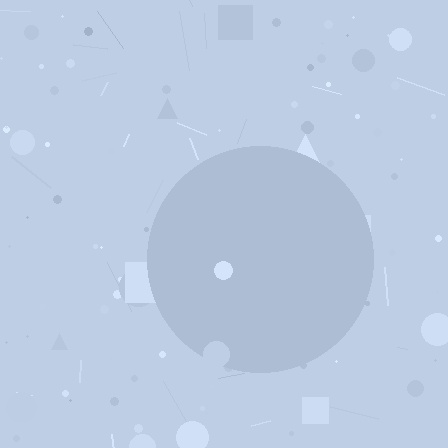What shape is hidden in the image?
A circle is hidden in the image.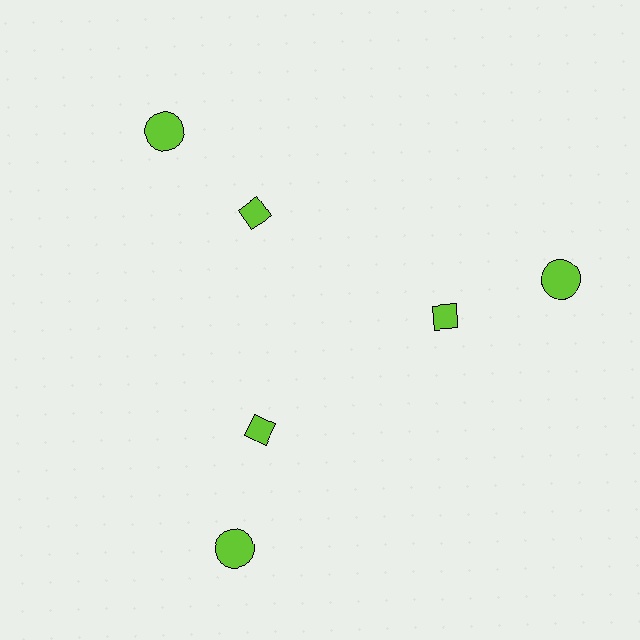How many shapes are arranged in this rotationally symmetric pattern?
There are 6 shapes, arranged in 3 groups of 2.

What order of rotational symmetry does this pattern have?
This pattern has 3-fold rotational symmetry.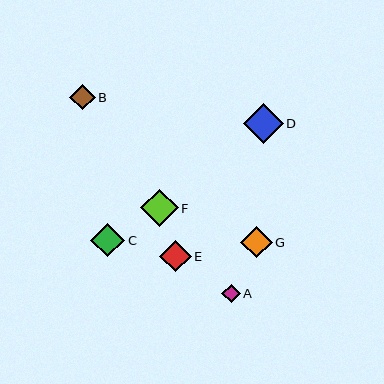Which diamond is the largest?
Diamond D is the largest with a size of approximately 40 pixels.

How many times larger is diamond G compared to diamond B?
Diamond G is approximately 1.2 times the size of diamond B.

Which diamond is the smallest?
Diamond A is the smallest with a size of approximately 19 pixels.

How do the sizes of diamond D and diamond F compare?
Diamond D and diamond F are approximately the same size.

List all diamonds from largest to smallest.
From largest to smallest: D, F, C, E, G, B, A.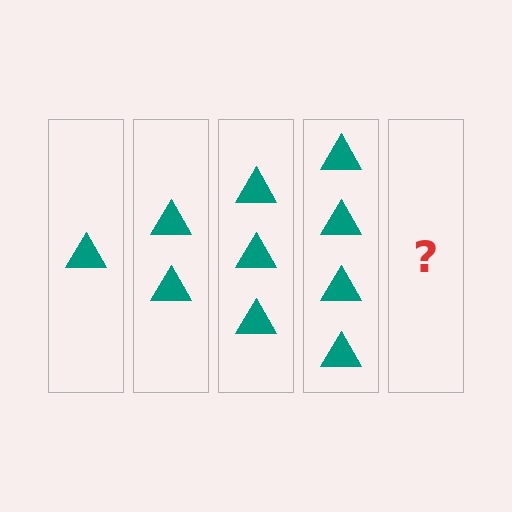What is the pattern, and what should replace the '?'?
The pattern is that each step adds one more triangle. The '?' should be 5 triangles.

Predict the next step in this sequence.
The next step is 5 triangles.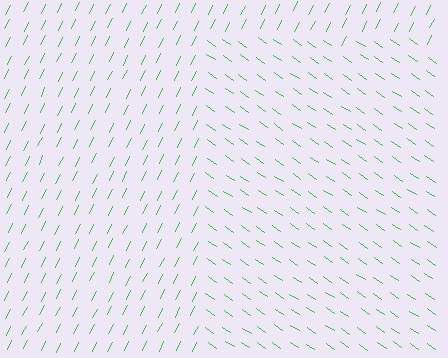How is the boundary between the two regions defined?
The boundary is defined purely by a change in line orientation (approximately 82 degrees difference). All lines are the same color and thickness.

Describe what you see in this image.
The image is filled with small green line segments. A rectangle region in the image has lines oriented differently from the surrounding lines, creating a visible texture boundary.